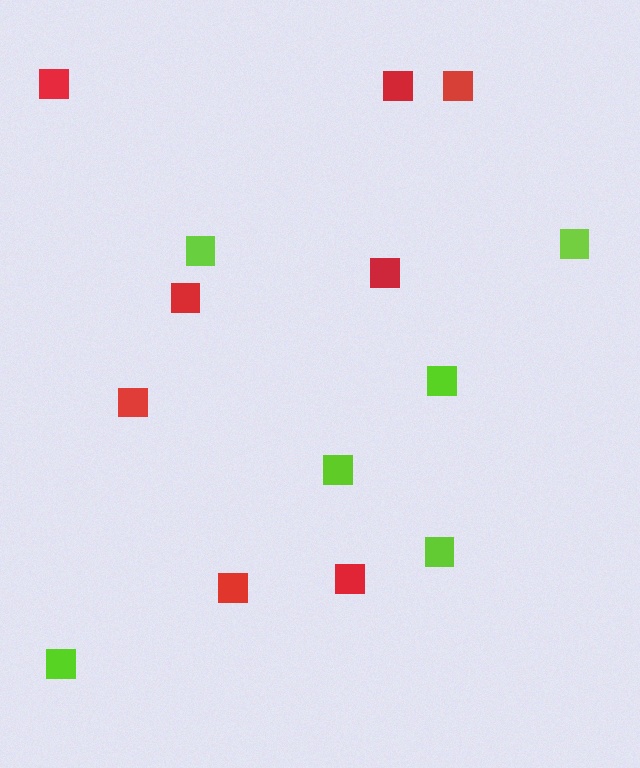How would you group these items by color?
There are 2 groups: one group of lime squares (6) and one group of red squares (8).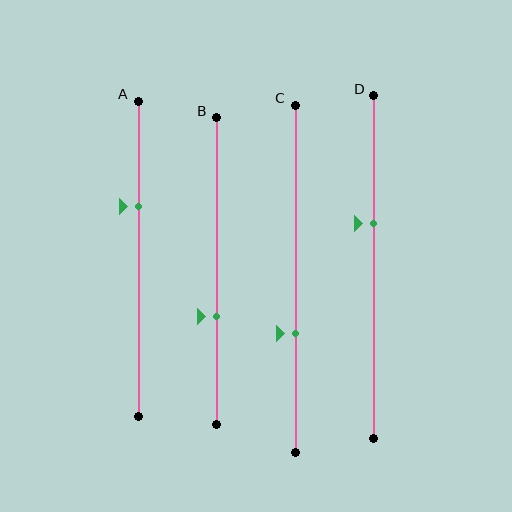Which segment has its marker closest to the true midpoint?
Segment D has its marker closest to the true midpoint.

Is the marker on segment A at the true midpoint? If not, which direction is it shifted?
No, the marker on segment A is shifted upward by about 17% of the segment length.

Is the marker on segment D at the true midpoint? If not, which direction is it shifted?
No, the marker on segment D is shifted upward by about 13% of the segment length.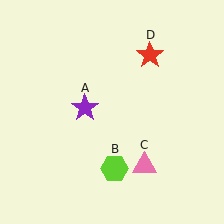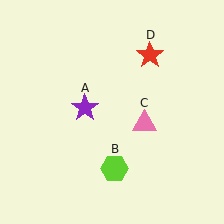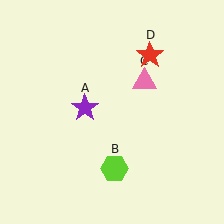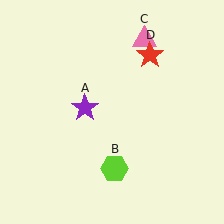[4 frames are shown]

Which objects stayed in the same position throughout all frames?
Purple star (object A) and lime hexagon (object B) and red star (object D) remained stationary.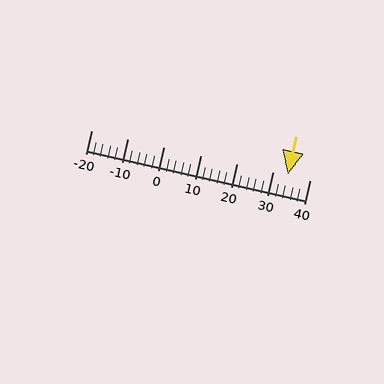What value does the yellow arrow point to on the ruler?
The yellow arrow points to approximately 34.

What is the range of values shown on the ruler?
The ruler shows values from -20 to 40.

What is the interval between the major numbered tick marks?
The major tick marks are spaced 10 units apart.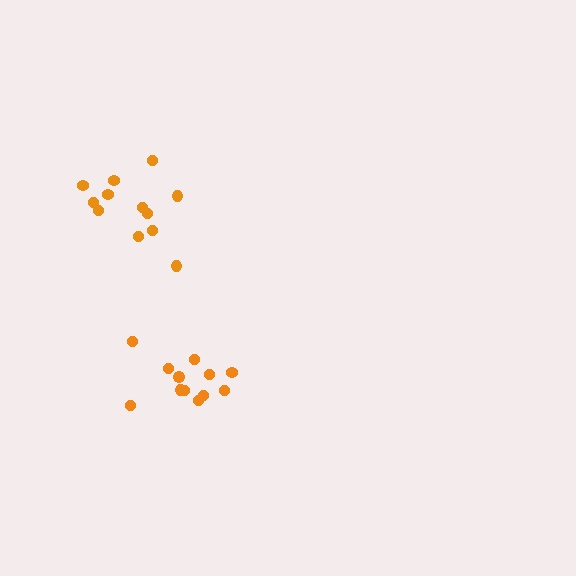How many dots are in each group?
Group 1: 12 dots, Group 2: 12 dots (24 total).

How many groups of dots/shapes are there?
There are 2 groups.